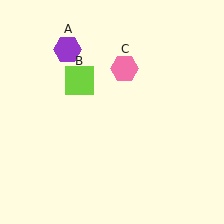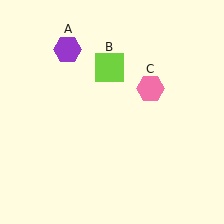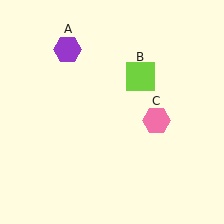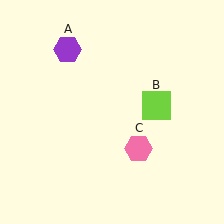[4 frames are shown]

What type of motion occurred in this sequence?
The lime square (object B), pink hexagon (object C) rotated clockwise around the center of the scene.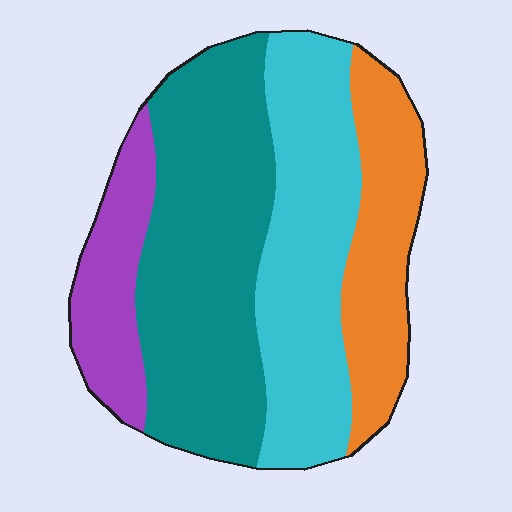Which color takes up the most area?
Teal, at roughly 40%.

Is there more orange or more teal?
Teal.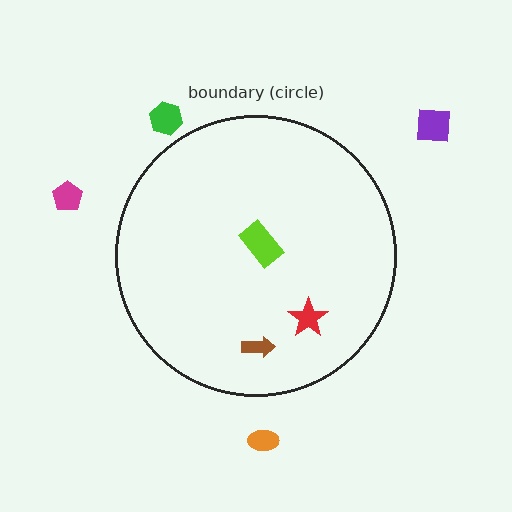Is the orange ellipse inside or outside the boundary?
Outside.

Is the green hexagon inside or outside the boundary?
Outside.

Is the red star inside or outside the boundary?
Inside.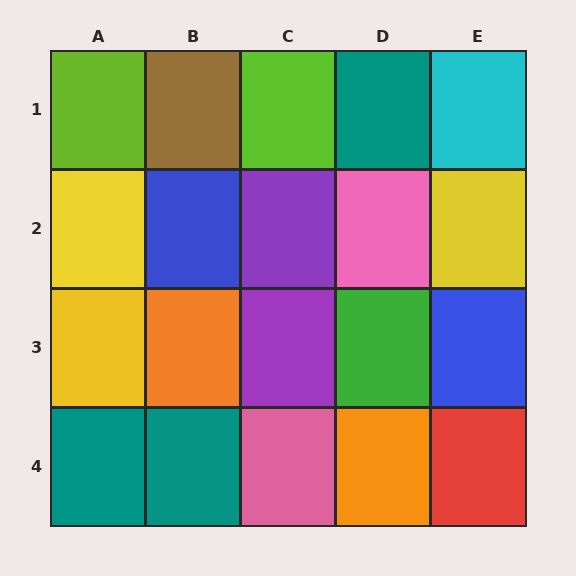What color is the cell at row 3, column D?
Green.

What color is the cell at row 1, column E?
Cyan.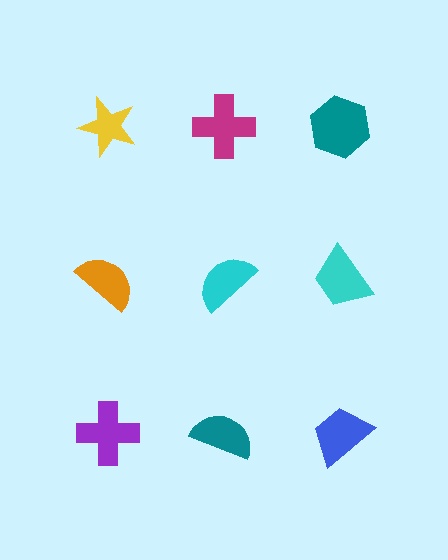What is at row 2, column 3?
A cyan trapezoid.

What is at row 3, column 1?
A purple cross.